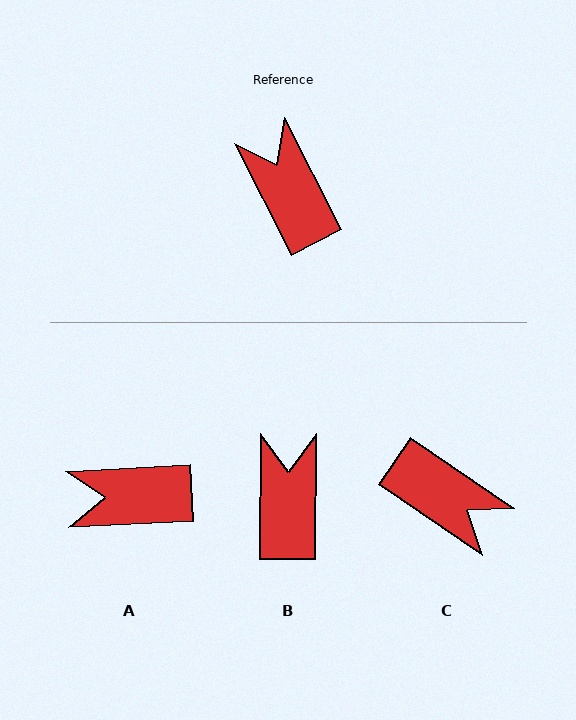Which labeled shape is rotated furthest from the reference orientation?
C, about 151 degrees away.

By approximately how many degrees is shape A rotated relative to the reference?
Approximately 66 degrees counter-clockwise.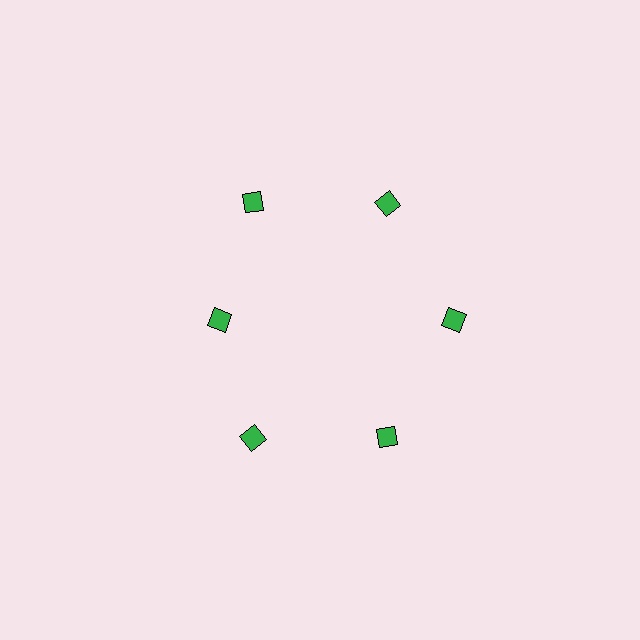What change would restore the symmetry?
The symmetry would be restored by moving it outward, back onto the ring so that all 6 diamonds sit at equal angles and equal distance from the center.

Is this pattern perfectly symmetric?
No. The 6 green diamonds are arranged in a ring, but one element near the 9 o'clock position is pulled inward toward the center, breaking the 6-fold rotational symmetry.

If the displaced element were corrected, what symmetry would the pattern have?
It would have 6-fold rotational symmetry — the pattern would map onto itself every 60 degrees.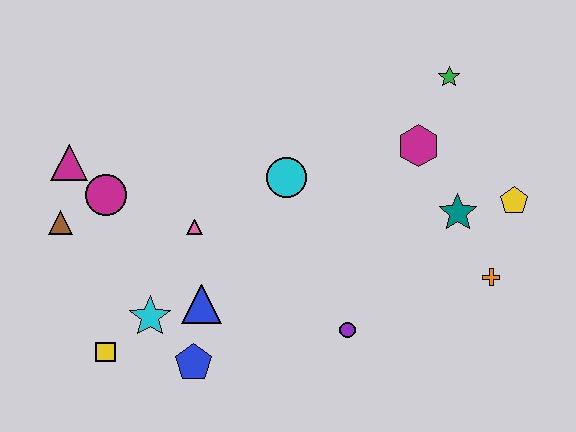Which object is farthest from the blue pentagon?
The green star is farthest from the blue pentagon.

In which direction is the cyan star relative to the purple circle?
The cyan star is to the left of the purple circle.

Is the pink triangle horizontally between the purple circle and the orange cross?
No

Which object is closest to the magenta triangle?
The magenta circle is closest to the magenta triangle.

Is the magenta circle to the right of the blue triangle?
No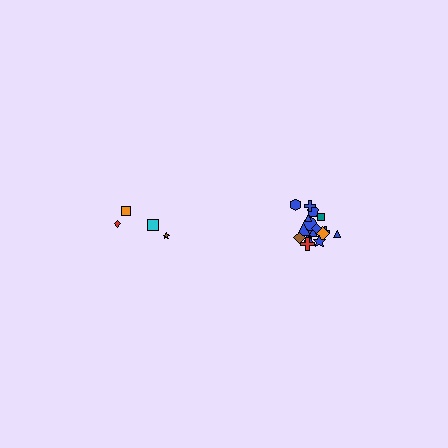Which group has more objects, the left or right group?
The right group.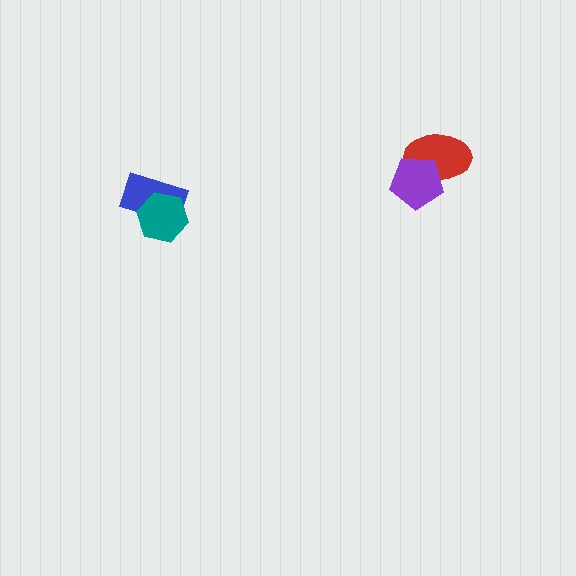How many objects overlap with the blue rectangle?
1 object overlaps with the blue rectangle.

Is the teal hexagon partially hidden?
No, no other shape covers it.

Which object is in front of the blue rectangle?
The teal hexagon is in front of the blue rectangle.